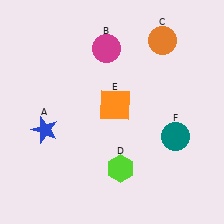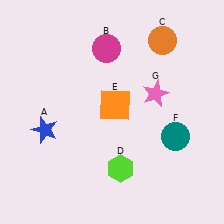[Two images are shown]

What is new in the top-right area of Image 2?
A pink star (G) was added in the top-right area of Image 2.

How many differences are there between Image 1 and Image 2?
There is 1 difference between the two images.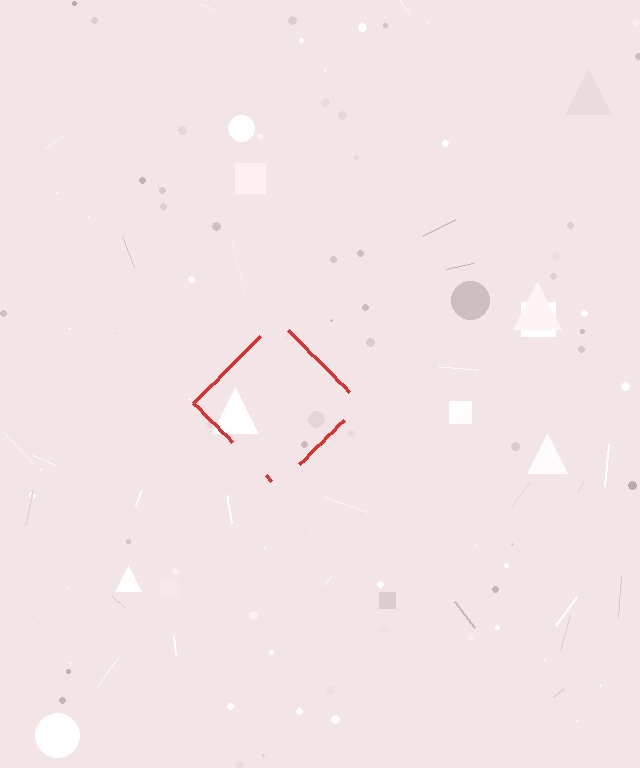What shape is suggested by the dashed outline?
The dashed outline suggests a diamond.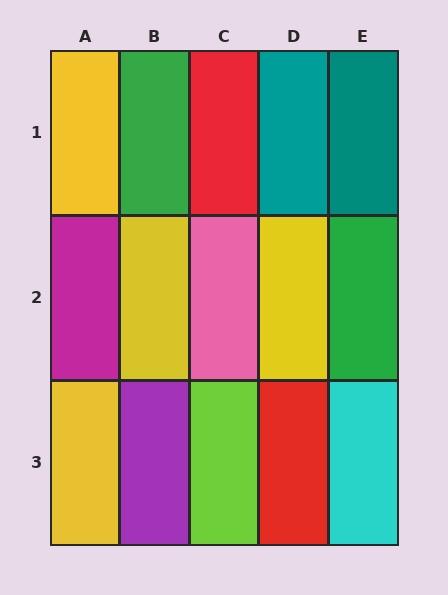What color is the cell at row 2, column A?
Magenta.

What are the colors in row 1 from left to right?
Yellow, green, red, teal, teal.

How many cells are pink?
1 cell is pink.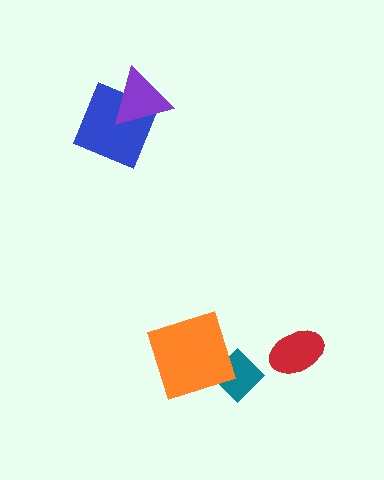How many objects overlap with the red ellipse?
0 objects overlap with the red ellipse.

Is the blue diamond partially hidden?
Yes, it is partially covered by another shape.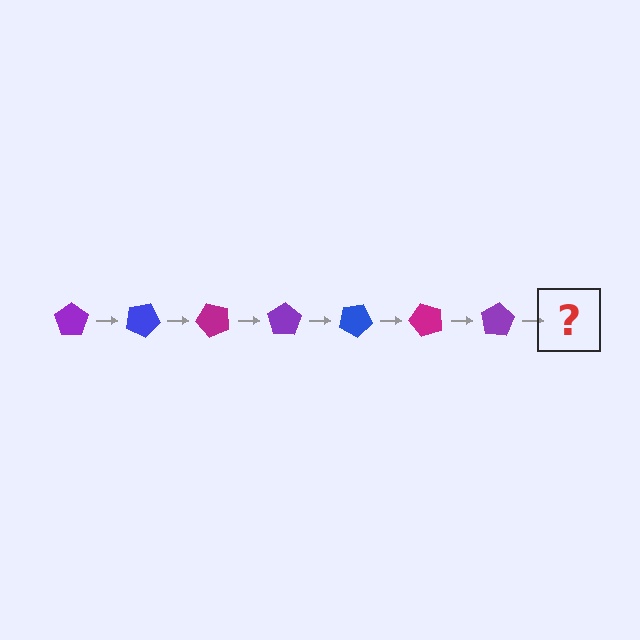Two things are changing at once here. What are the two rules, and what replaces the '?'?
The two rules are that it rotates 25 degrees each step and the color cycles through purple, blue, and magenta. The '?' should be a blue pentagon, rotated 175 degrees from the start.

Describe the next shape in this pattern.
It should be a blue pentagon, rotated 175 degrees from the start.